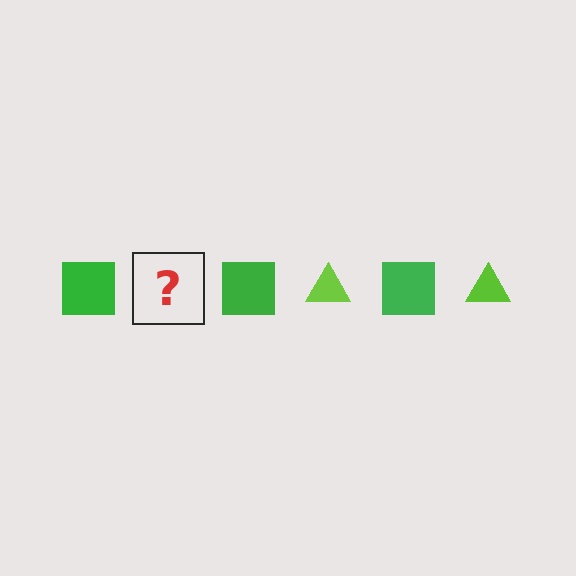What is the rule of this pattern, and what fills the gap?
The rule is that the pattern alternates between green square and lime triangle. The gap should be filled with a lime triangle.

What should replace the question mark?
The question mark should be replaced with a lime triangle.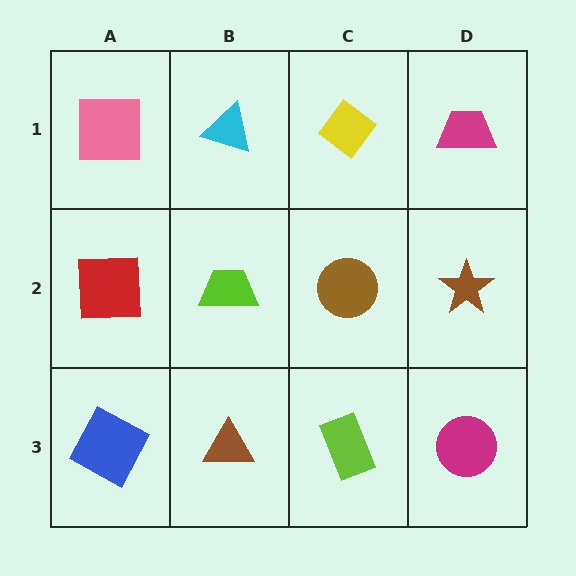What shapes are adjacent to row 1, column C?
A brown circle (row 2, column C), a cyan triangle (row 1, column B), a magenta trapezoid (row 1, column D).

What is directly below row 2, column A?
A blue square.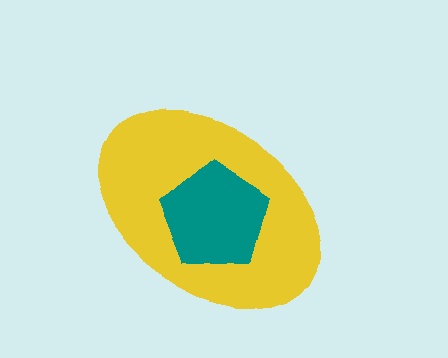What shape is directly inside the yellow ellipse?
The teal pentagon.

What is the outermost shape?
The yellow ellipse.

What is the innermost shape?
The teal pentagon.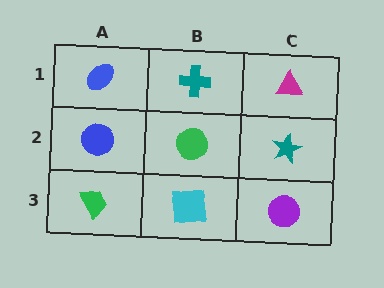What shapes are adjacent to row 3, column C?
A teal star (row 2, column C), a cyan square (row 3, column B).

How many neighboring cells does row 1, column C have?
2.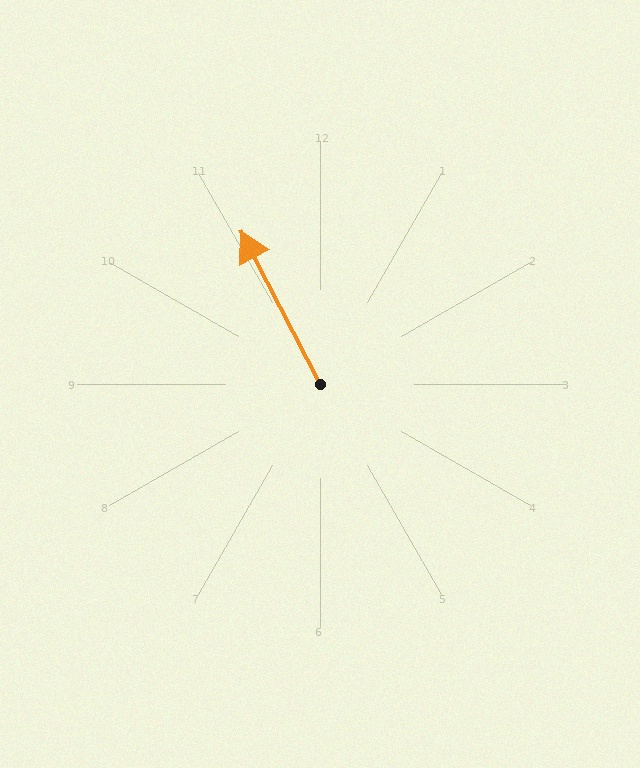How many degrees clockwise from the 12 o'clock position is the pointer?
Approximately 333 degrees.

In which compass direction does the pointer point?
Northwest.